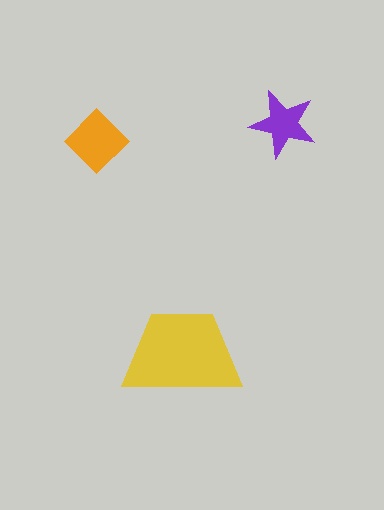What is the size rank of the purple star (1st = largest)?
3rd.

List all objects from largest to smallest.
The yellow trapezoid, the orange diamond, the purple star.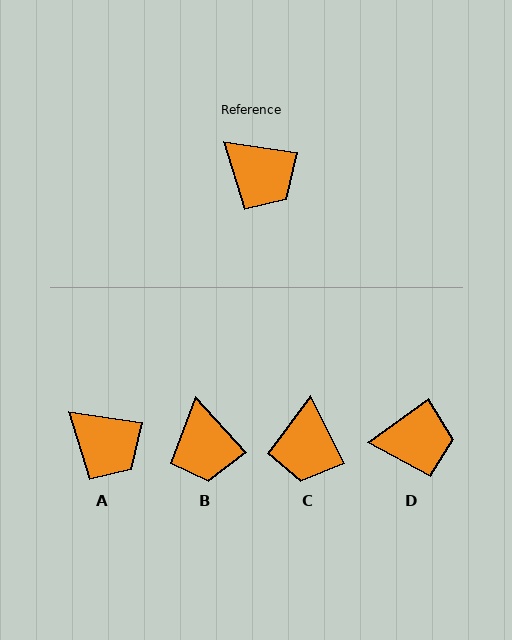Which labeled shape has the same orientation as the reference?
A.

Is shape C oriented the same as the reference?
No, it is off by about 54 degrees.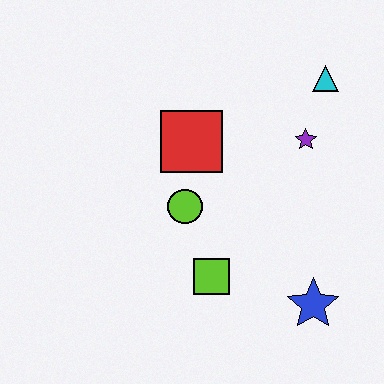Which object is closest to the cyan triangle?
The purple star is closest to the cyan triangle.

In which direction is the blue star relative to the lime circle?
The blue star is to the right of the lime circle.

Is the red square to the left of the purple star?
Yes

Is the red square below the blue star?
No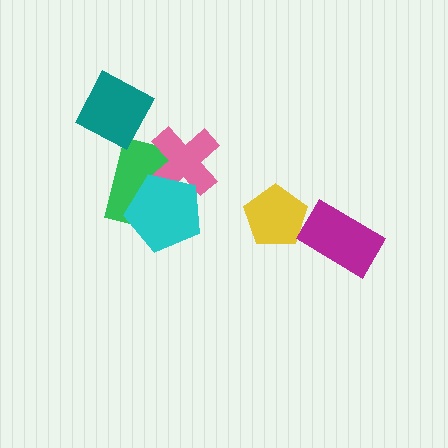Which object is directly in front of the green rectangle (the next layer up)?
The pink cross is directly in front of the green rectangle.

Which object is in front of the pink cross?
The cyan pentagon is in front of the pink cross.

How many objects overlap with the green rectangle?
2 objects overlap with the green rectangle.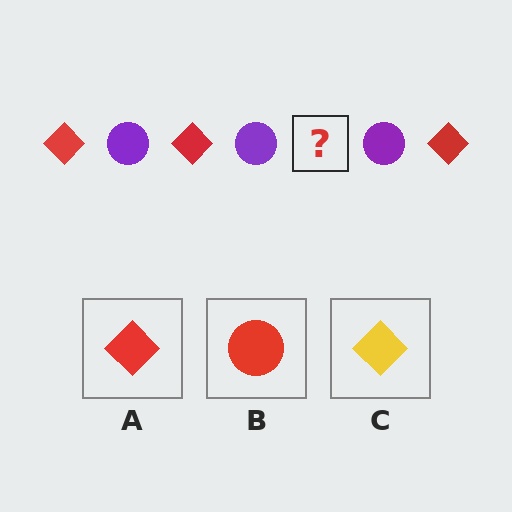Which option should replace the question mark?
Option A.